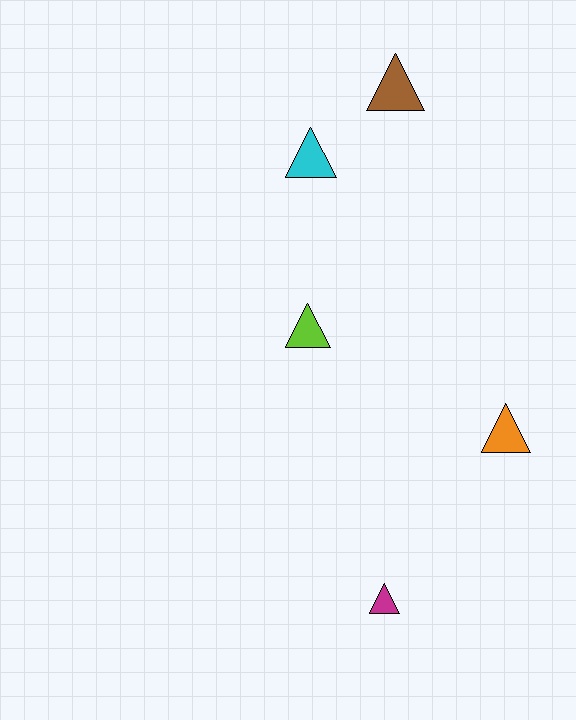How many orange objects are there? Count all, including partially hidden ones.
There is 1 orange object.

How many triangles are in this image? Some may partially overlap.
There are 5 triangles.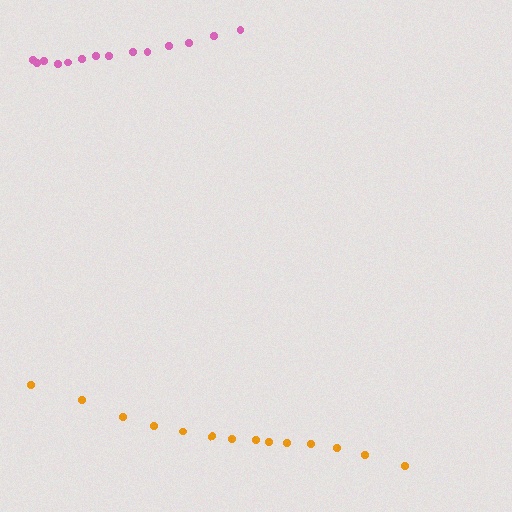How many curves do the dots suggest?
There are 2 distinct paths.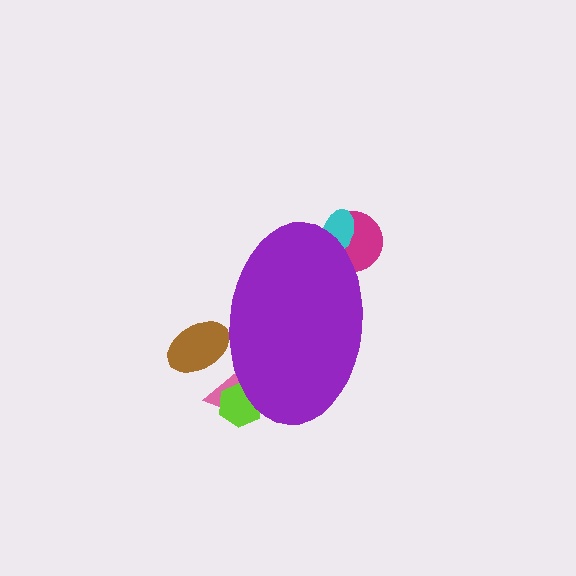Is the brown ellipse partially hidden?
Yes, the brown ellipse is partially hidden behind the purple ellipse.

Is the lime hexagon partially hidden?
Yes, the lime hexagon is partially hidden behind the purple ellipse.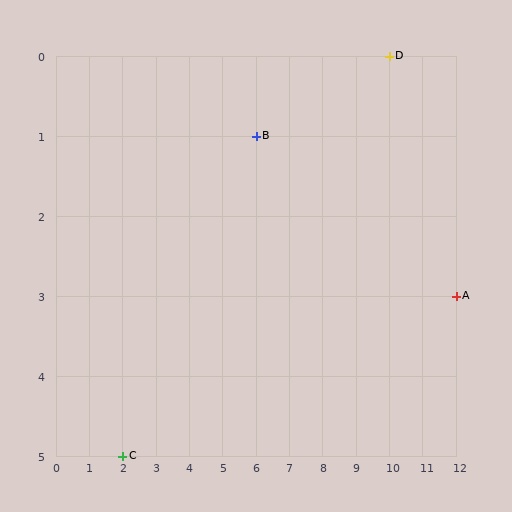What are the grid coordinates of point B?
Point B is at grid coordinates (6, 1).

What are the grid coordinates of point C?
Point C is at grid coordinates (2, 5).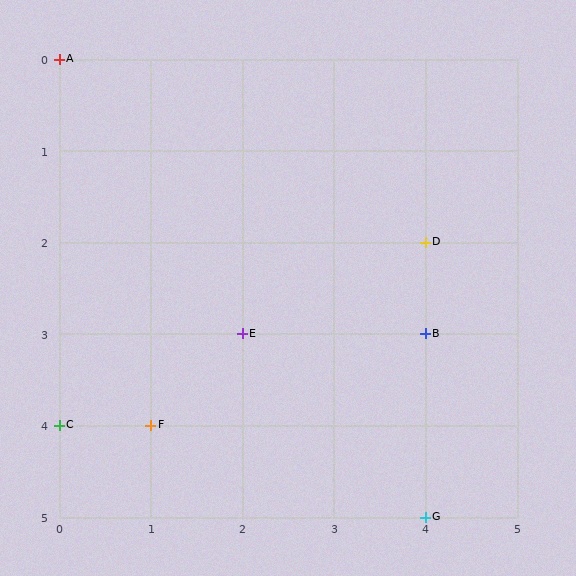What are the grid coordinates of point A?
Point A is at grid coordinates (0, 0).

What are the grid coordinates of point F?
Point F is at grid coordinates (1, 4).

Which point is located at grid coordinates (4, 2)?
Point D is at (4, 2).